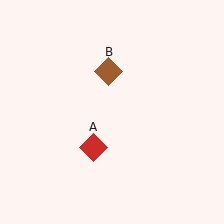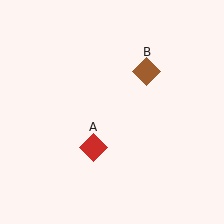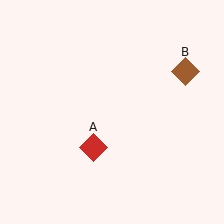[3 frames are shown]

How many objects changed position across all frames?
1 object changed position: brown diamond (object B).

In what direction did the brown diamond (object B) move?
The brown diamond (object B) moved right.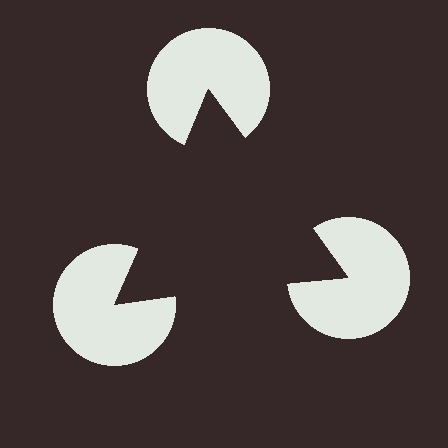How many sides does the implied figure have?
3 sides.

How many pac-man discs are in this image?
There are 3 — one at each vertex of the illusory triangle.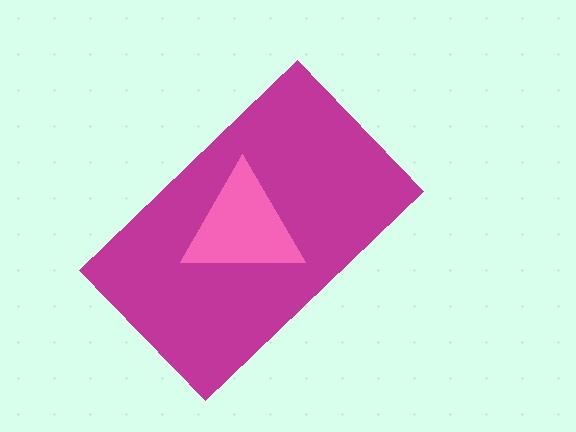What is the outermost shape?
The magenta rectangle.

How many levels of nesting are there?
2.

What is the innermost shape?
The pink triangle.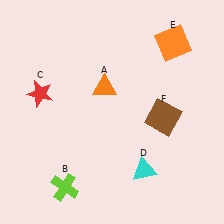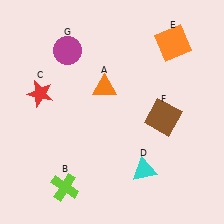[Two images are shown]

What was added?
A magenta circle (G) was added in Image 2.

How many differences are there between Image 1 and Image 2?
There is 1 difference between the two images.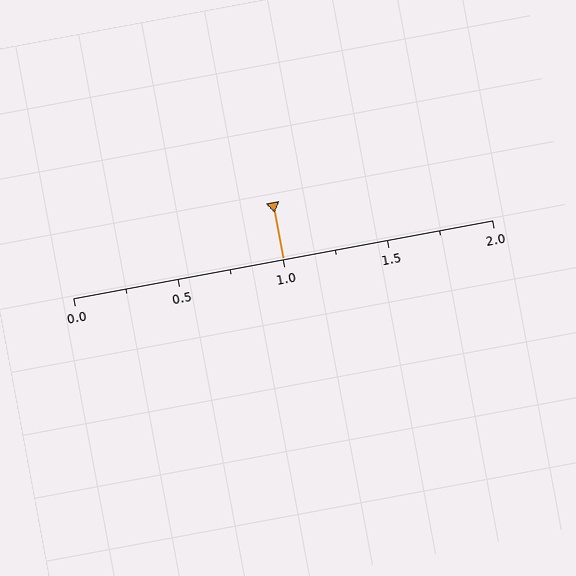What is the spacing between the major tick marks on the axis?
The major ticks are spaced 0.5 apart.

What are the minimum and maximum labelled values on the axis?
The axis runs from 0.0 to 2.0.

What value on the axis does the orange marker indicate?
The marker indicates approximately 1.